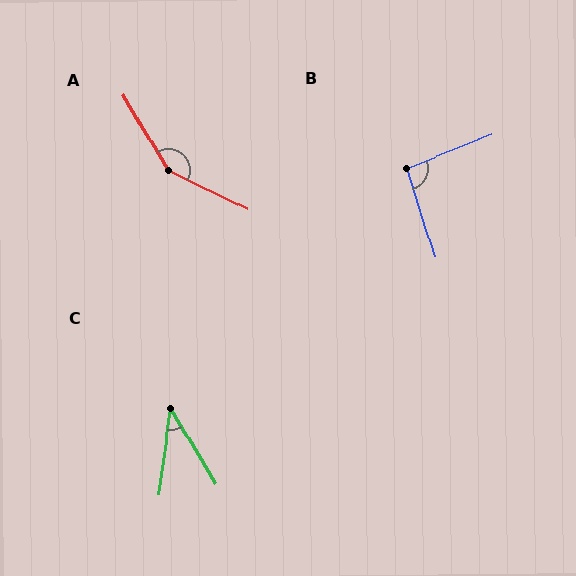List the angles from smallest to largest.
C (38°), B (94°), A (147°).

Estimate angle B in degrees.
Approximately 94 degrees.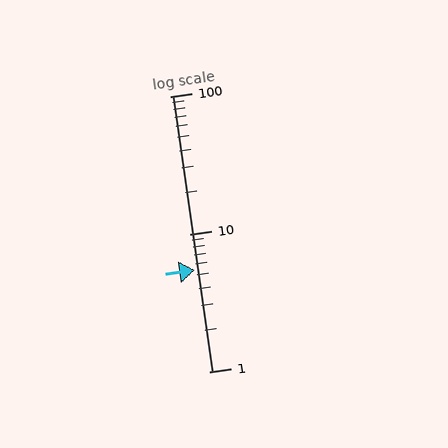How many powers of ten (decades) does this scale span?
The scale spans 2 decades, from 1 to 100.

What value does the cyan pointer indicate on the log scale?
The pointer indicates approximately 5.5.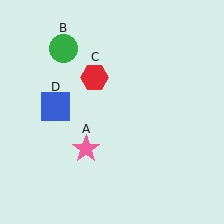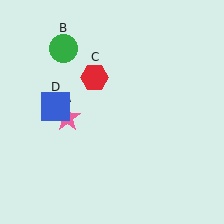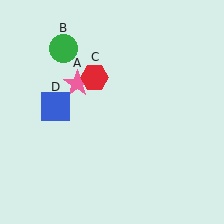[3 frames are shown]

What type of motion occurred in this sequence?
The pink star (object A) rotated clockwise around the center of the scene.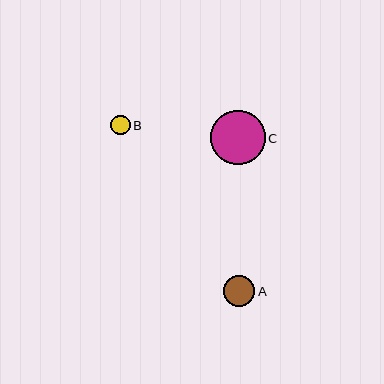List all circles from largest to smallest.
From largest to smallest: C, A, B.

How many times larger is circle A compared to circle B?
Circle A is approximately 1.6 times the size of circle B.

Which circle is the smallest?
Circle B is the smallest with a size of approximately 20 pixels.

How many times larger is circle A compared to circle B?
Circle A is approximately 1.6 times the size of circle B.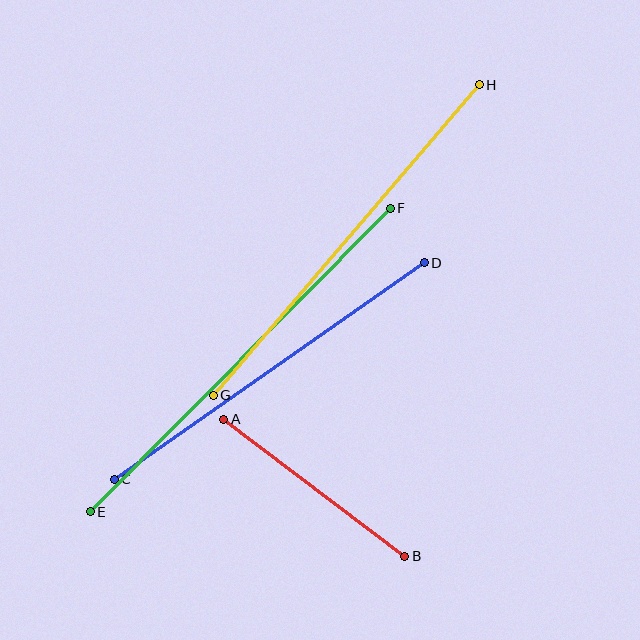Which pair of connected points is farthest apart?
Points E and F are farthest apart.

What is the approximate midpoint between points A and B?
The midpoint is at approximately (314, 488) pixels.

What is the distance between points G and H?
The distance is approximately 409 pixels.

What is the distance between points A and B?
The distance is approximately 227 pixels.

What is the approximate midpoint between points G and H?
The midpoint is at approximately (346, 240) pixels.